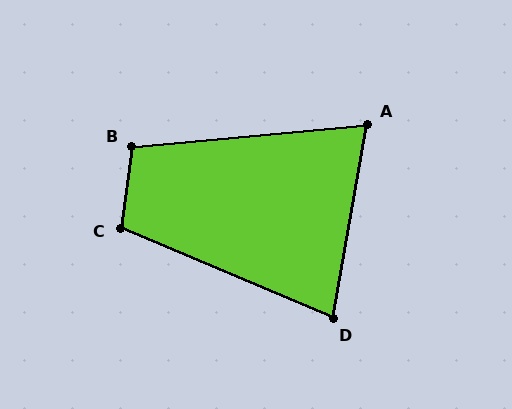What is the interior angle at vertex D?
Approximately 77 degrees (acute).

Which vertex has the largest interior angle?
C, at approximately 105 degrees.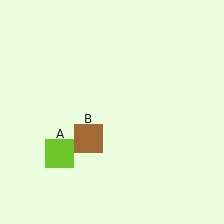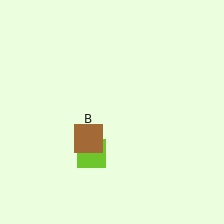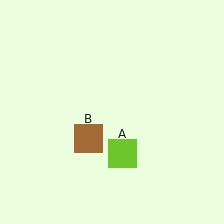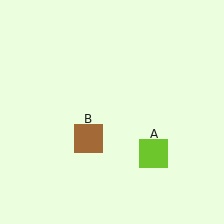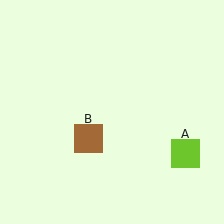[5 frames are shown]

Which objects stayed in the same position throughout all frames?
Brown square (object B) remained stationary.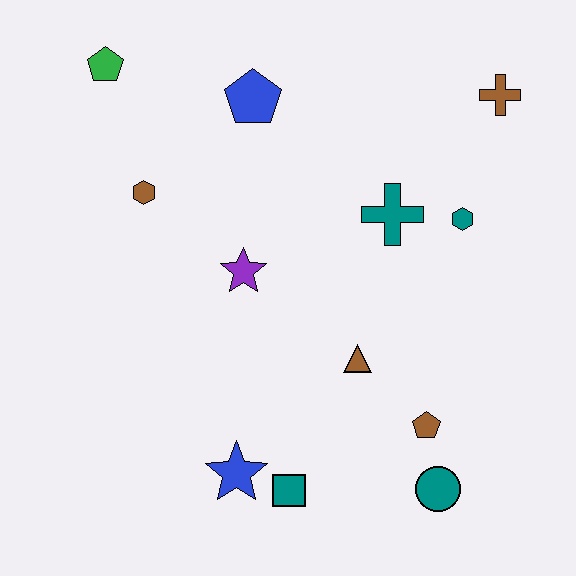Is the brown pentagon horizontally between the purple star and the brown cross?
Yes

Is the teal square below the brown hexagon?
Yes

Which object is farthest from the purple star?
The brown cross is farthest from the purple star.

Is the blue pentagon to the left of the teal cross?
Yes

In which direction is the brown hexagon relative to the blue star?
The brown hexagon is above the blue star.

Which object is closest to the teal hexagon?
The teal cross is closest to the teal hexagon.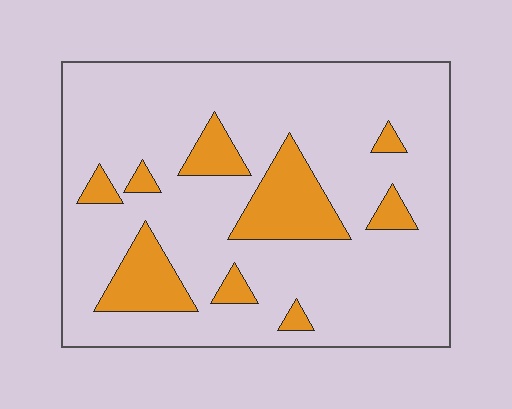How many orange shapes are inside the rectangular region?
9.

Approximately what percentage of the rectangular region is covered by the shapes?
Approximately 15%.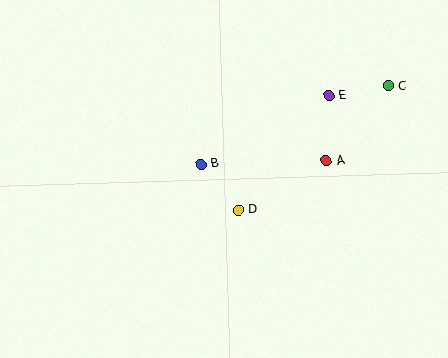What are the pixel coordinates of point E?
Point E is at (329, 96).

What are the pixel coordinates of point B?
Point B is at (201, 164).